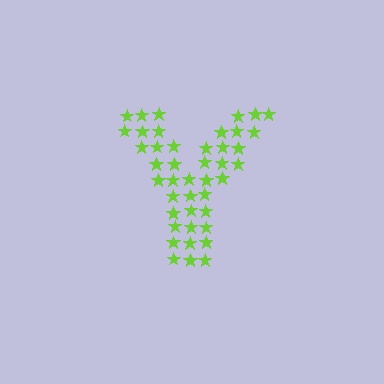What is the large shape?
The large shape is the letter Y.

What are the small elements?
The small elements are stars.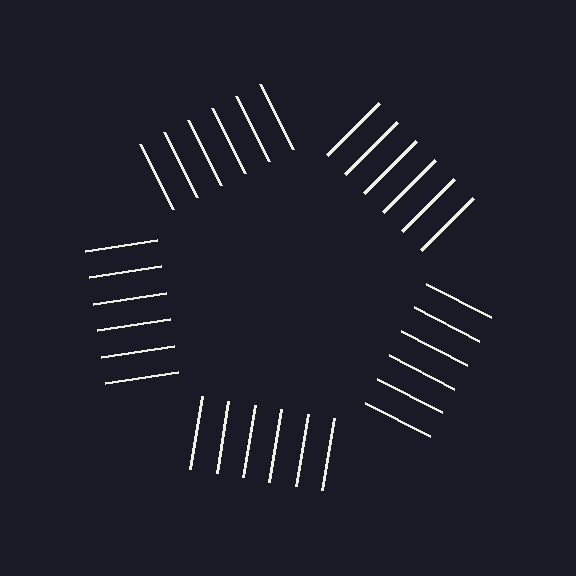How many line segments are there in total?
30 — 6 along each of the 5 edges.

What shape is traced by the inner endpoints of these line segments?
An illusory pentagon — the line segments terminate on its edges but no continuous stroke is drawn.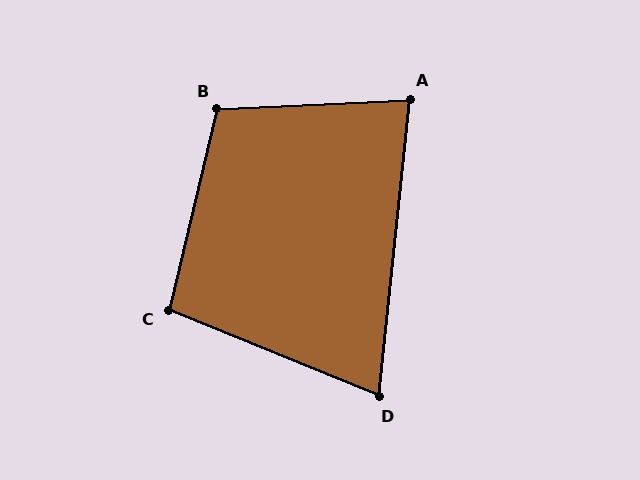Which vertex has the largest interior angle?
B, at approximately 106 degrees.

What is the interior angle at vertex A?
Approximately 81 degrees (acute).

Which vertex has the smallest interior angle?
D, at approximately 74 degrees.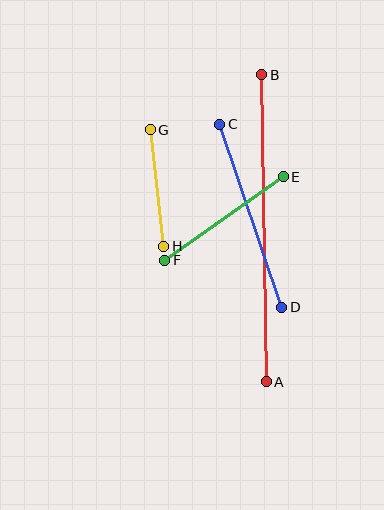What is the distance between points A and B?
The distance is approximately 307 pixels.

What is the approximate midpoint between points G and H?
The midpoint is at approximately (157, 188) pixels.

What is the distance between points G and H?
The distance is approximately 117 pixels.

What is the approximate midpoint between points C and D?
The midpoint is at approximately (251, 216) pixels.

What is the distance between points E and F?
The distance is approximately 145 pixels.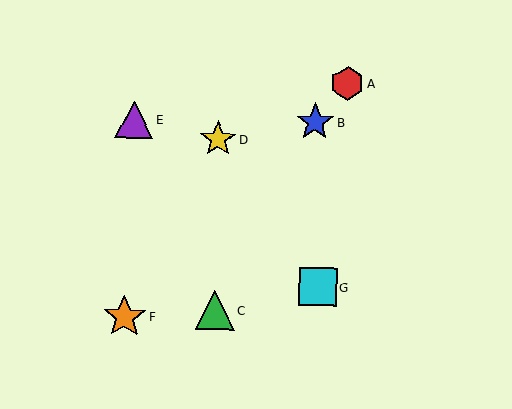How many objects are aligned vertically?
2 objects (C, D) are aligned vertically.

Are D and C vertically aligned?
Yes, both are at x≈218.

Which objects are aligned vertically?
Objects C, D are aligned vertically.